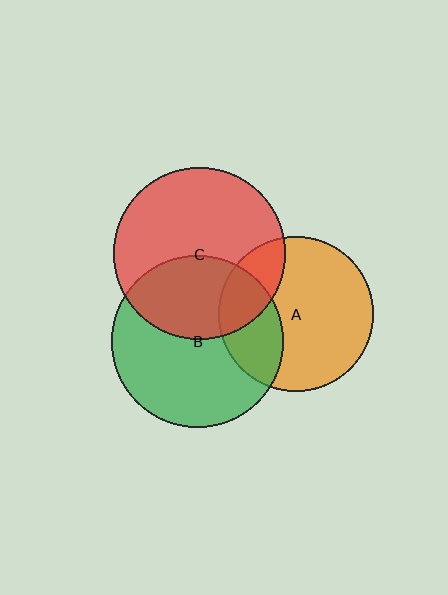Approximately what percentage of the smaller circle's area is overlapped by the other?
Approximately 30%.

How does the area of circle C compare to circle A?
Approximately 1.2 times.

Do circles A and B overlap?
Yes.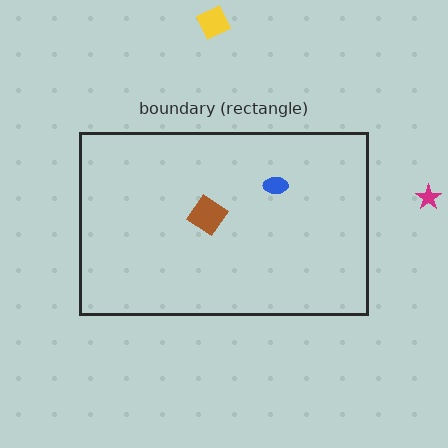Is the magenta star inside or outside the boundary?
Outside.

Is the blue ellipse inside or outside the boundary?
Inside.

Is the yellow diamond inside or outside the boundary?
Outside.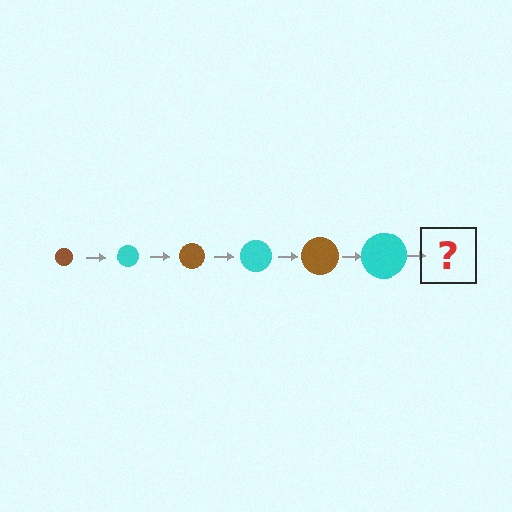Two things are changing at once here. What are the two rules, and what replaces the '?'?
The two rules are that the circle grows larger each step and the color cycles through brown and cyan. The '?' should be a brown circle, larger than the previous one.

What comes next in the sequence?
The next element should be a brown circle, larger than the previous one.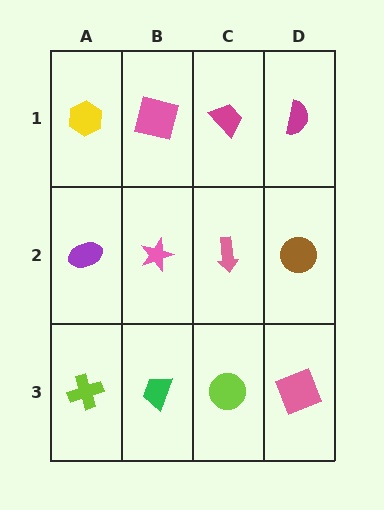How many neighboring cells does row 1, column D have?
2.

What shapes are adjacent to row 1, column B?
A pink star (row 2, column B), a yellow hexagon (row 1, column A), a magenta trapezoid (row 1, column C).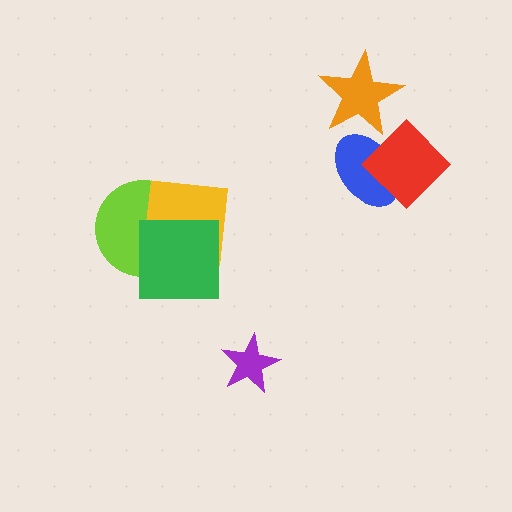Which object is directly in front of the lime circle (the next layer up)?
The yellow square is directly in front of the lime circle.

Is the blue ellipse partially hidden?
Yes, it is partially covered by another shape.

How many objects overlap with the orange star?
1 object overlaps with the orange star.